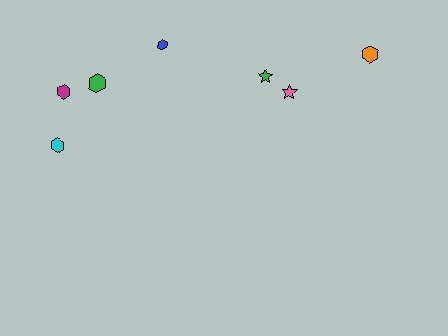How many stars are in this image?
There are 2 stars.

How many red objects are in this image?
There are no red objects.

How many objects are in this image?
There are 7 objects.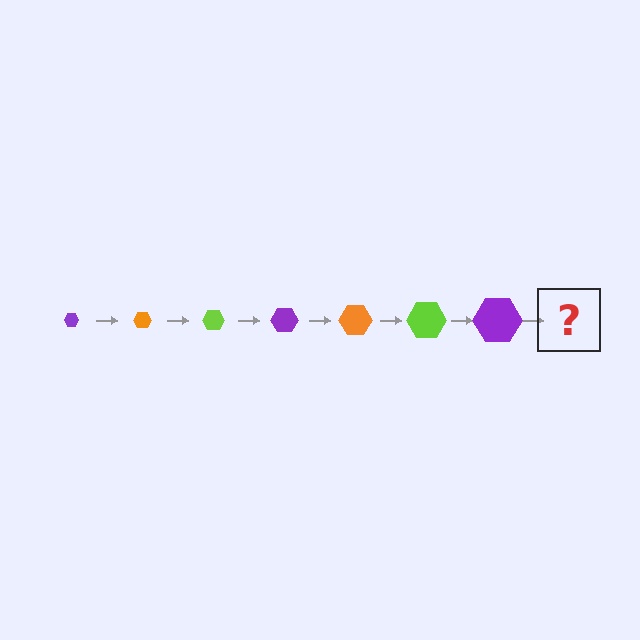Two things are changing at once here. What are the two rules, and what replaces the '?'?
The two rules are that the hexagon grows larger each step and the color cycles through purple, orange, and lime. The '?' should be an orange hexagon, larger than the previous one.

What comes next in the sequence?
The next element should be an orange hexagon, larger than the previous one.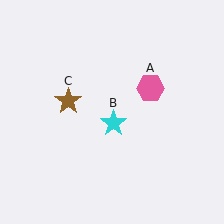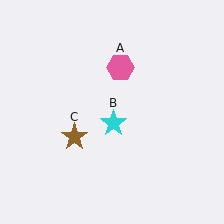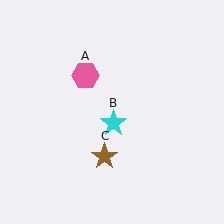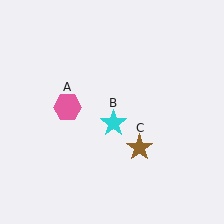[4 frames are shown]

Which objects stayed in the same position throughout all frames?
Cyan star (object B) remained stationary.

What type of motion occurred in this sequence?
The pink hexagon (object A), brown star (object C) rotated counterclockwise around the center of the scene.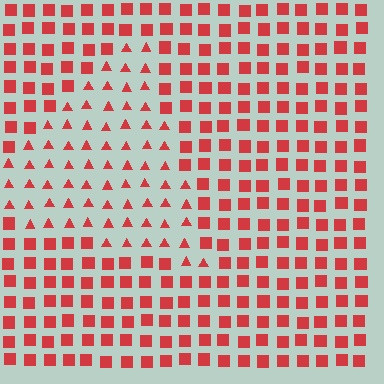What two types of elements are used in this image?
The image uses triangles inside the triangle region and squares outside it.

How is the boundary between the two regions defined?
The boundary is defined by a change in element shape: triangles inside vs. squares outside. All elements share the same color and spacing.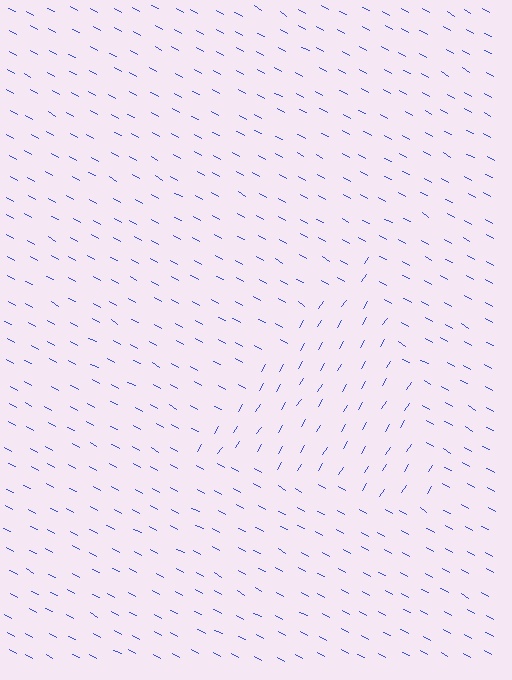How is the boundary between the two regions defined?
The boundary is defined purely by a change in line orientation (approximately 87 degrees difference). All lines are the same color and thickness.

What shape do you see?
I see a triangle.